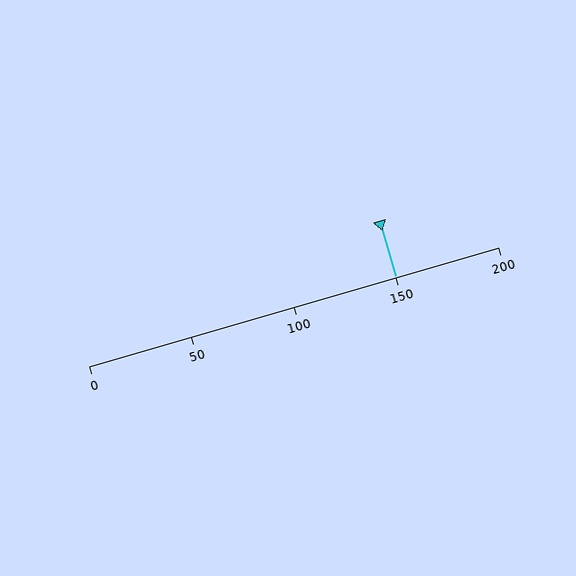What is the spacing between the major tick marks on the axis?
The major ticks are spaced 50 apart.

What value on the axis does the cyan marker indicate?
The marker indicates approximately 150.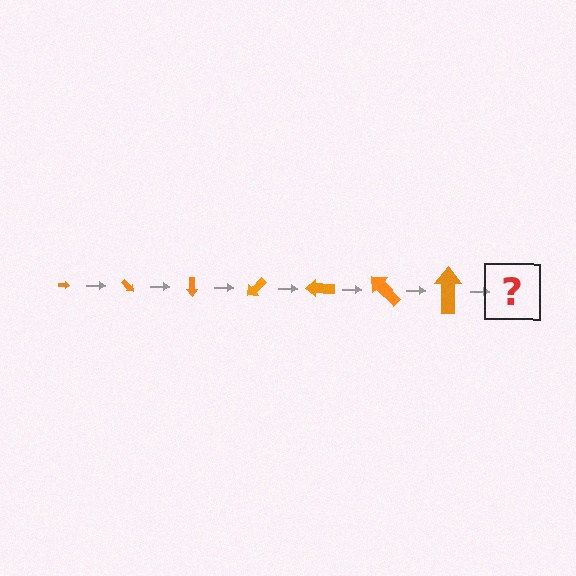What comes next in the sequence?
The next element should be an arrow, larger than the previous one and rotated 315 degrees from the start.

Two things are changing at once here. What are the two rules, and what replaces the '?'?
The two rules are that the arrow grows larger each step and it rotates 45 degrees each step. The '?' should be an arrow, larger than the previous one and rotated 315 degrees from the start.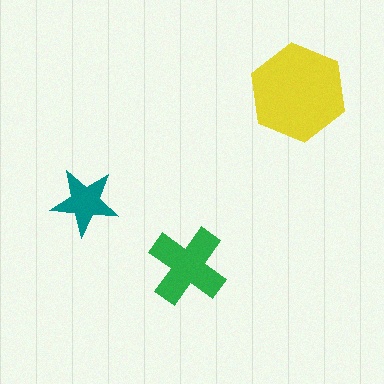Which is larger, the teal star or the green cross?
The green cross.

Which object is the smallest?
The teal star.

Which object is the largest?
The yellow hexagon.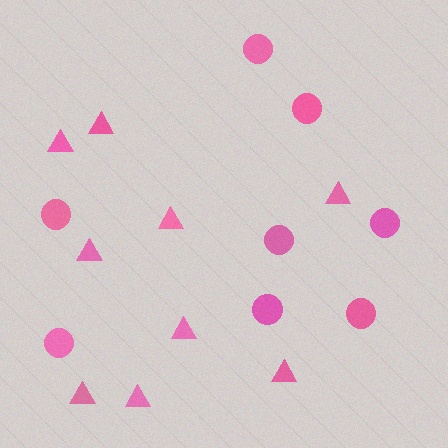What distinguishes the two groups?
There are 2 groups: one group of circles (8) and one group of triangles (9).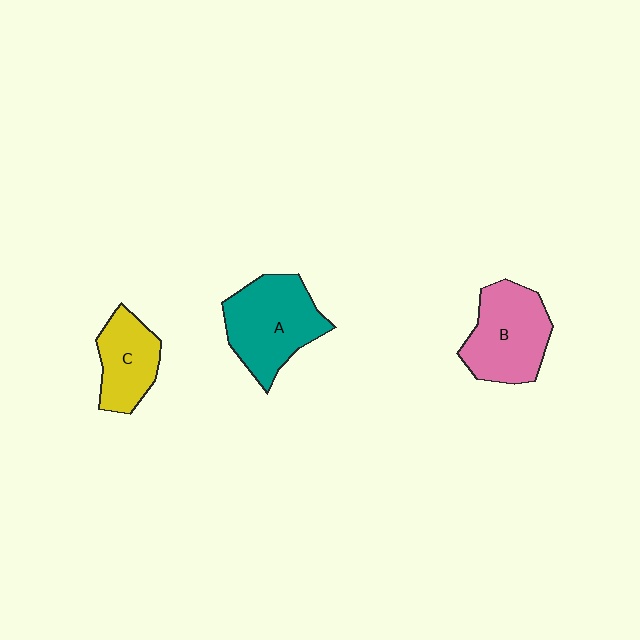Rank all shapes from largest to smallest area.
From largest to smallest: A (teal), B (pink), C (yellow).